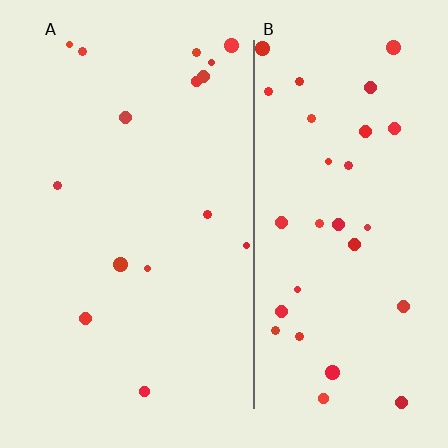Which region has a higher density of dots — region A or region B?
B (the right).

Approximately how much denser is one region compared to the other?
Approximately 2.2× — region B over region A.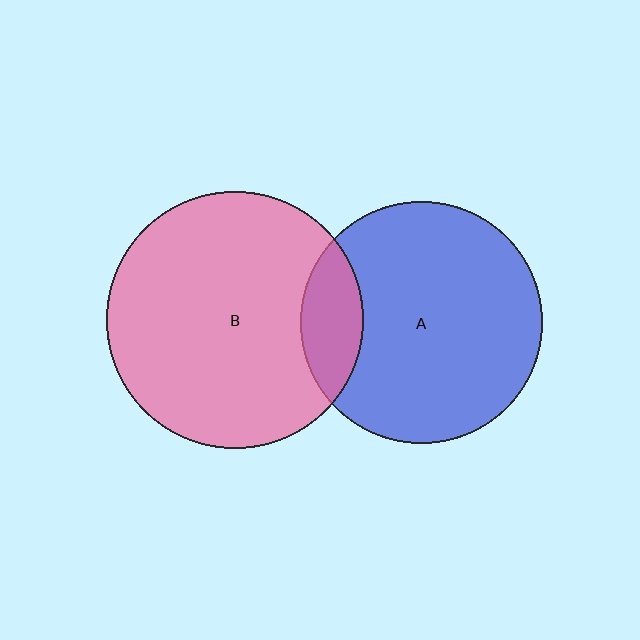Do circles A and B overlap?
Yes.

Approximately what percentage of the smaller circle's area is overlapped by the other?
Approximately 15%.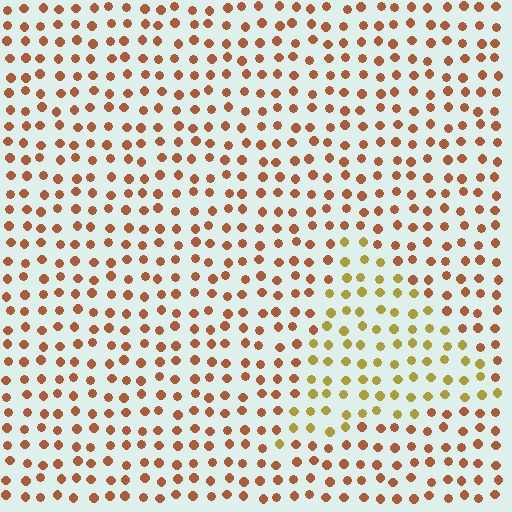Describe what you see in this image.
The image is filled with small brown elements in a uniform arrangement. A triangle-shaped region is visible where the elements are tinted to a slightly different hue, forming a subtle color boundary.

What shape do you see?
I see a triangle.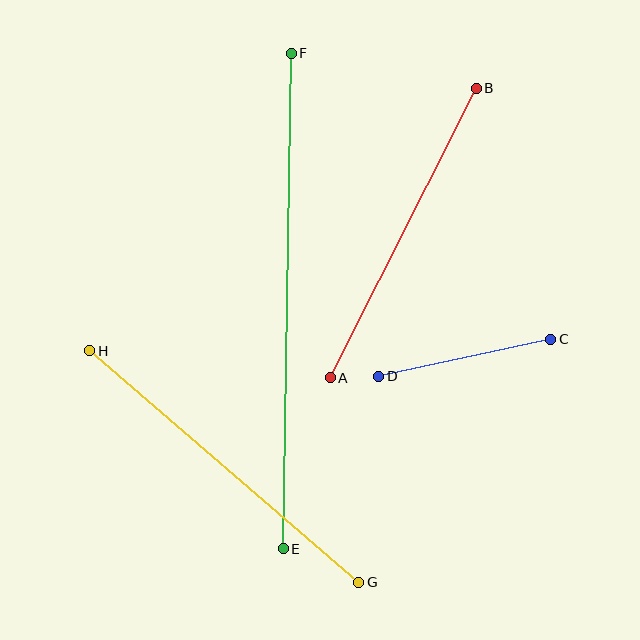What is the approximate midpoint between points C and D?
The midpoint is at approximately (465, 358) pixels.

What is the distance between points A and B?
The distance is approximately 324 pixels.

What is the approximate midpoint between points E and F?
The midpoint is at approximately (287, 301) pixels.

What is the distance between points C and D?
The distance is approximately 176 pixels.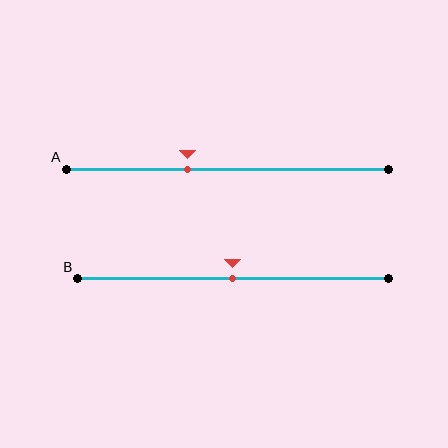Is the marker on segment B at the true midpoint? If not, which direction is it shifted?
Yes, the marker on segment B is at the true midpoint.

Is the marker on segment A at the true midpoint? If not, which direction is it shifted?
No, the marker on segment A is shifted to the left by about 12% of the segment length.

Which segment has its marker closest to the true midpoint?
Segment B has its marker closest to the true midpoint.